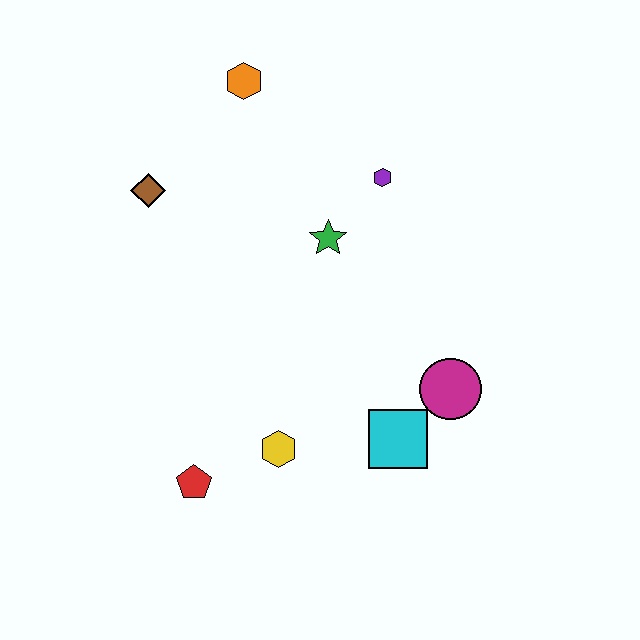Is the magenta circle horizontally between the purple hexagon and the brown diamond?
No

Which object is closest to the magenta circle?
The cyan square is closest to the magenta circle.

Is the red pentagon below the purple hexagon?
Yes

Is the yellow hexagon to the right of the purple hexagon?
No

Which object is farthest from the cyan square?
The orange hexagon is farthest from the cyan square.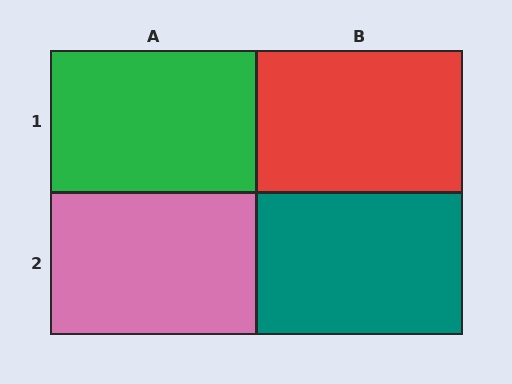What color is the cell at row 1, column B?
Red.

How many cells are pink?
1 cell is pink.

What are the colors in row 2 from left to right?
Pink, teal.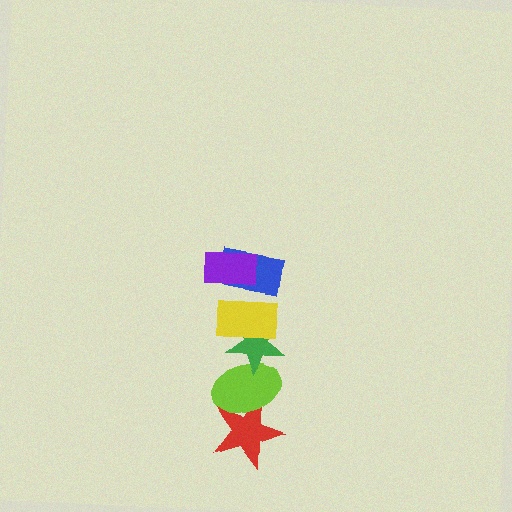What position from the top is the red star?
The red star is 6th from the top.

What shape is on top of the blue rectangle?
The purple rectangle is on top of the blue rectangle.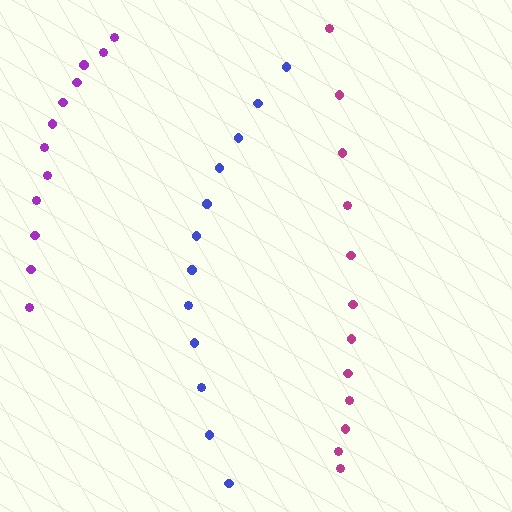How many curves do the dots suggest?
There are 3 distinct paths.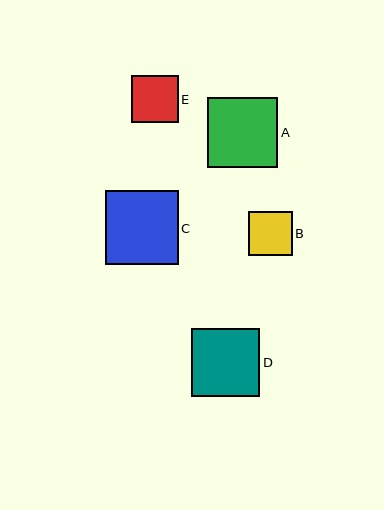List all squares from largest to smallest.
From largest to smallest: C, A, D, E, B.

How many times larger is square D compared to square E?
Square D is approximately 1.4 times the size of square E.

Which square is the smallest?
Square B is the smallest with a size of approximately 44 pixels.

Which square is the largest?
Square C is the largest with a size of approximately 73 pixels.